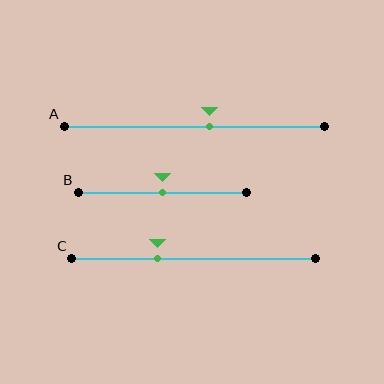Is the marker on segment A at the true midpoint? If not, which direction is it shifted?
No, the marker on segment A is shifted to the right by about 6% of the segment length.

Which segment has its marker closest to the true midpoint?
Segment B has its marker closest to the true midpoint.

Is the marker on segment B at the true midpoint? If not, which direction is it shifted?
Yes, the marker on segment B is at the true midpoint.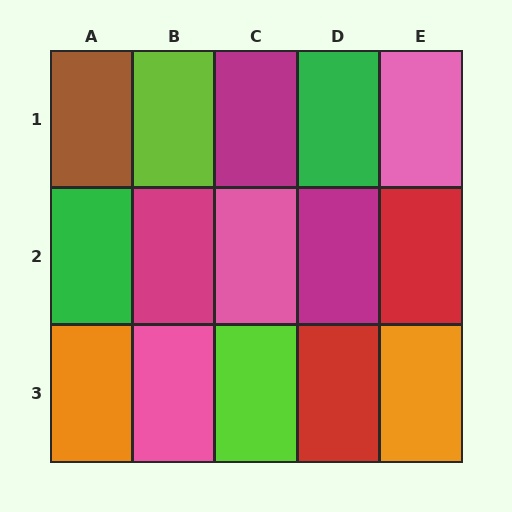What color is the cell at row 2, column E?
Red.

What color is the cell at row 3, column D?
Red.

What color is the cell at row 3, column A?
Orange.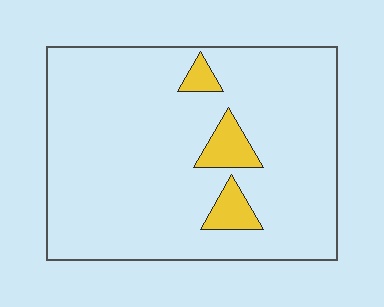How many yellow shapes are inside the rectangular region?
3.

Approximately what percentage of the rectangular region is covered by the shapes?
Approximately 10%.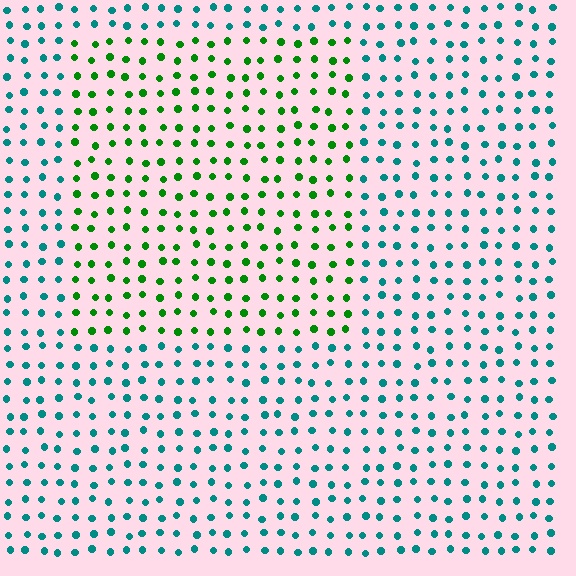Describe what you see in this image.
The image is filled with small teal elements in a uniform arrangement. A rectangle-shaped region is visible where the elements are tinted to a slightly different hue, forming a subtle color boundary.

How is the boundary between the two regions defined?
The boundary is defined purely by a slight shift in hue (about 54 degrees). Spacing, size, and orientation are identical on both sides.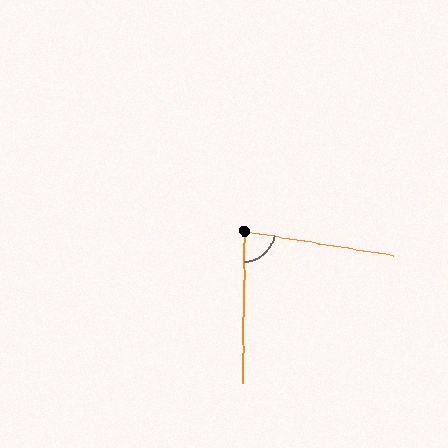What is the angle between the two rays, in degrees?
Approximately 82 degrees.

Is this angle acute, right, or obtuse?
It is acute.